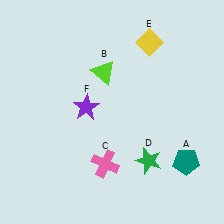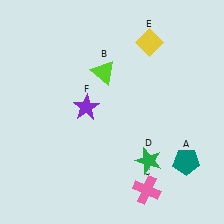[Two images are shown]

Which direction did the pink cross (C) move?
The pink cross (C) moved right.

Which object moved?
The pink cross (C) moved right.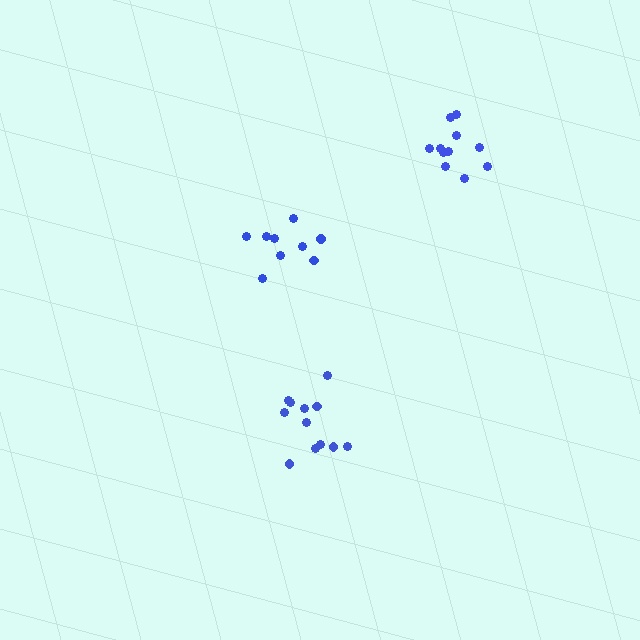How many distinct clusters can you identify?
There are 3 distinct clusters.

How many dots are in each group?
Group 1: 9 dots, Group 2: 11 dots, Group 3: 12 dots (32 total).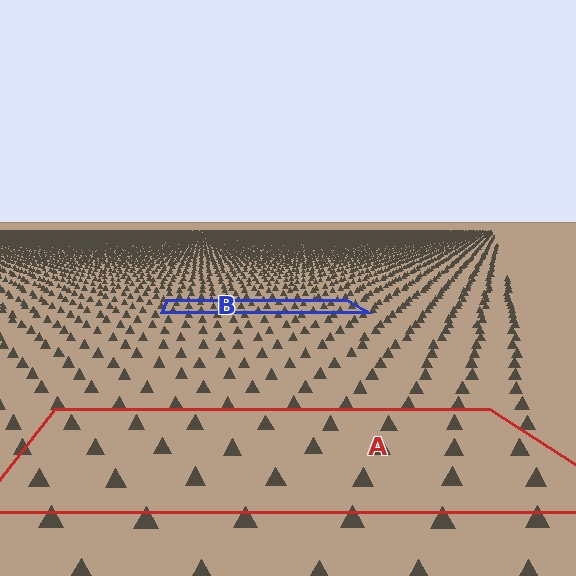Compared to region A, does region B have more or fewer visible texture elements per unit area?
Region B has more texture elements per unit area — they are packed more densely because it is farther away.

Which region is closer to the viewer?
Region A is closer. The texture elements there are larger and more spread out.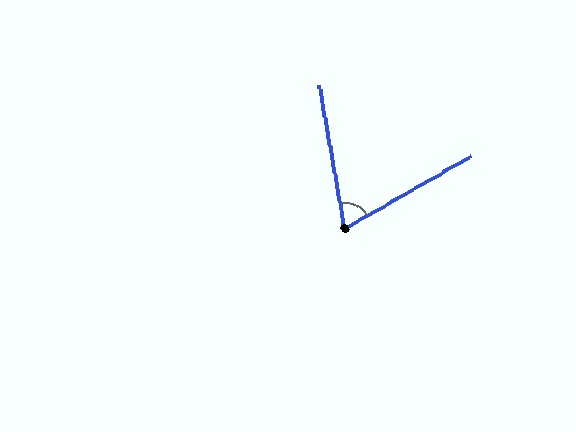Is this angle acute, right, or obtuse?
It is acute.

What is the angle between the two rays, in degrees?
Approximately 70 degrees.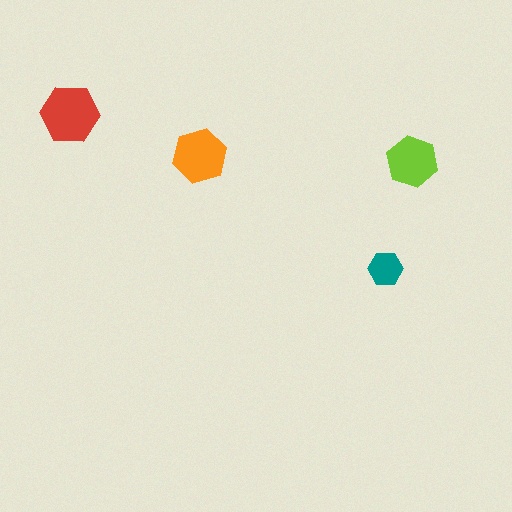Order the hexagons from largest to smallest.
the red one, the orange one, the lime one, the teal one.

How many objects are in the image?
There are 4 objects in the image.